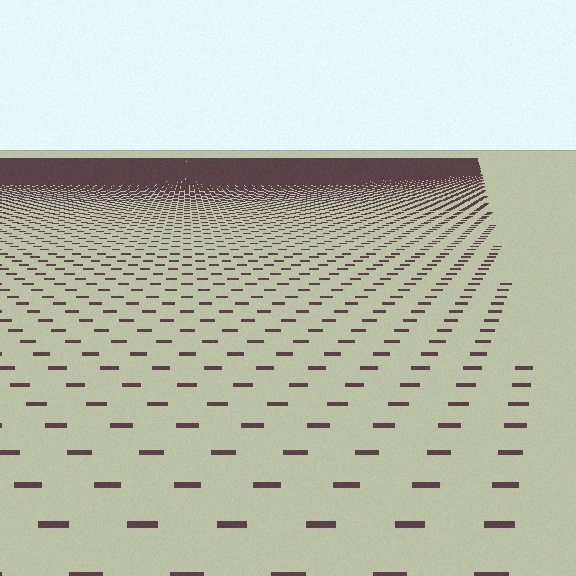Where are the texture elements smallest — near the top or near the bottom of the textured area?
Near the top.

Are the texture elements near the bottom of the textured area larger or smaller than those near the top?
Larger. Near the bottom, elements are closer to the viewer and appear at a bigger on-screen size.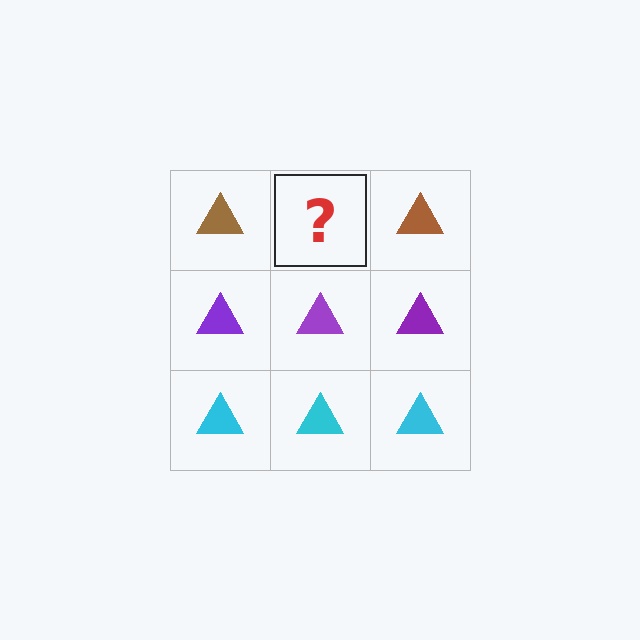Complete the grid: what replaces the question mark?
The question mark should be replaced with a brown triangle.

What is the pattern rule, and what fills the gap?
The rule is that each row has a consistent color. The gap should be filled with a brown triangle.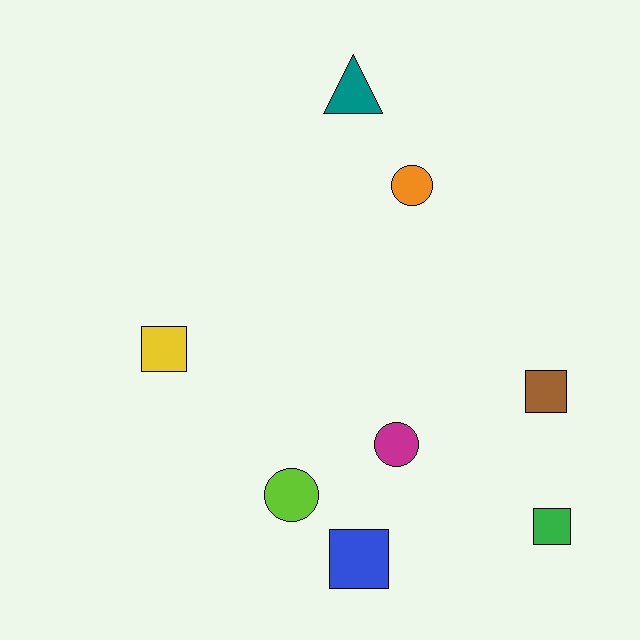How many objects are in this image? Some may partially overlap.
There are 8 objects.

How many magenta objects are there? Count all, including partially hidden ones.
There is 1 magenta object.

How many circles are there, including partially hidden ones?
There are 3 circles.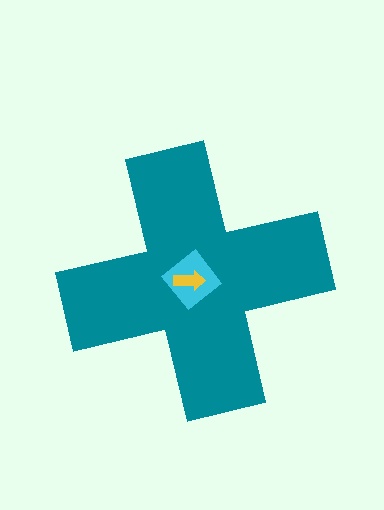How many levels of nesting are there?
3.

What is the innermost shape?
The yellow arrow.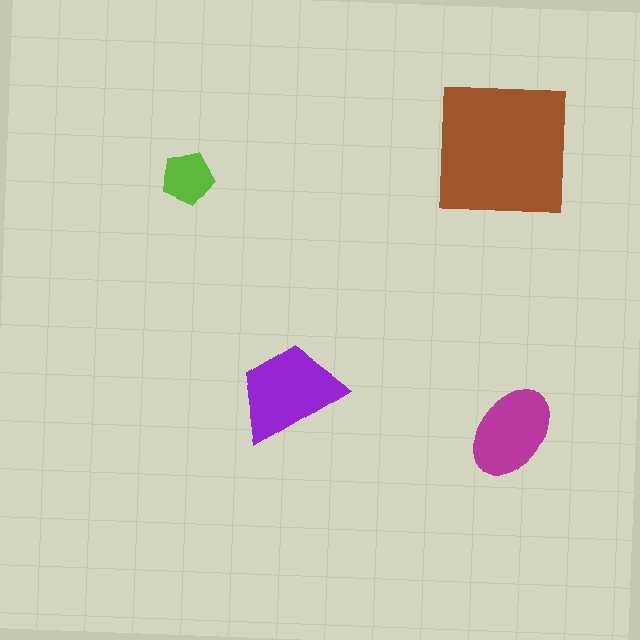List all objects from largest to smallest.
The brown square, the purple trapezoid, the magenta ellipse, the lime pentagon.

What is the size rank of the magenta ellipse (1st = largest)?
3rd.